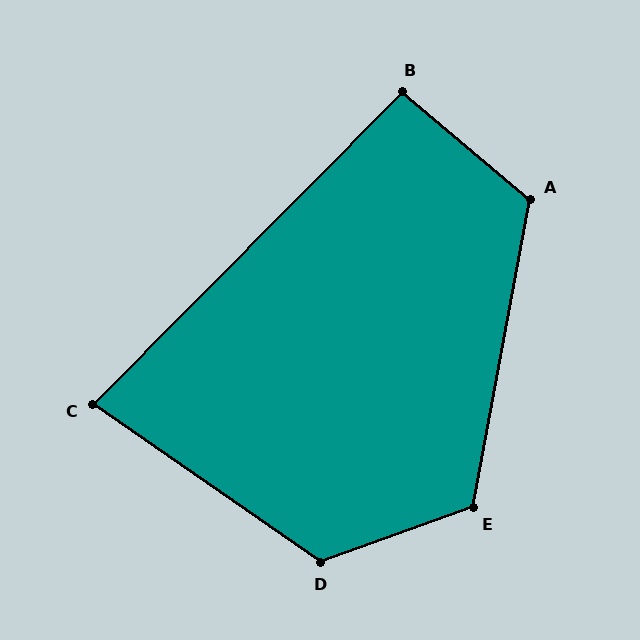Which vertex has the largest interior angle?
D, at approximately 126 degrees.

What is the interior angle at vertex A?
Approximately 120 degrees (obtuse).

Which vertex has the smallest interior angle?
C, at approximately 80 degrees.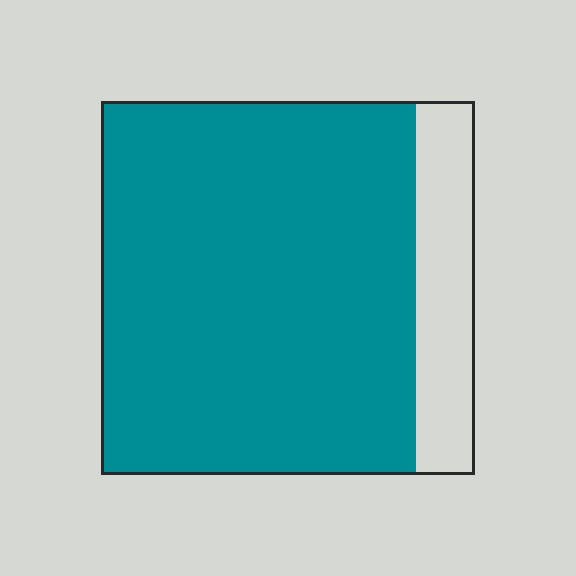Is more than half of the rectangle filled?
Yes.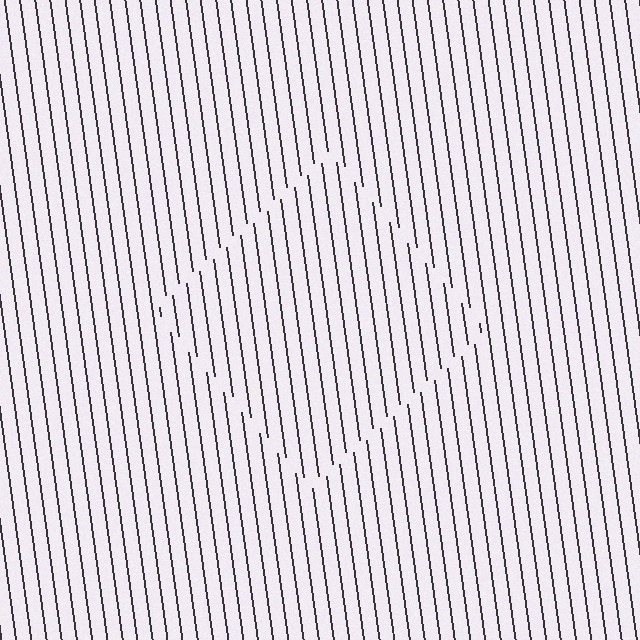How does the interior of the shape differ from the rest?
The interior of the shape contains the same grating, shifted by half a period — the contour is defined by the phase discontinuity where line-ends from the inner and outer gratings abut.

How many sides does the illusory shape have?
4 sides — the line-ends trace a square.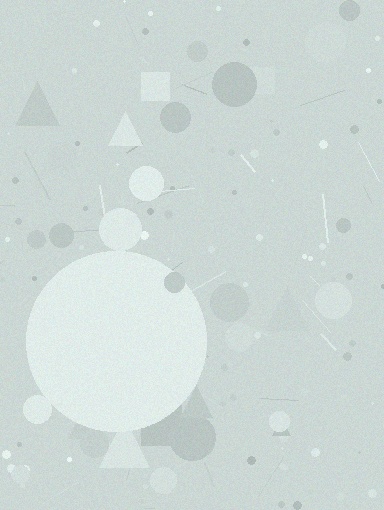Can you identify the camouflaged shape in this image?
The camouflaged shape is a circle.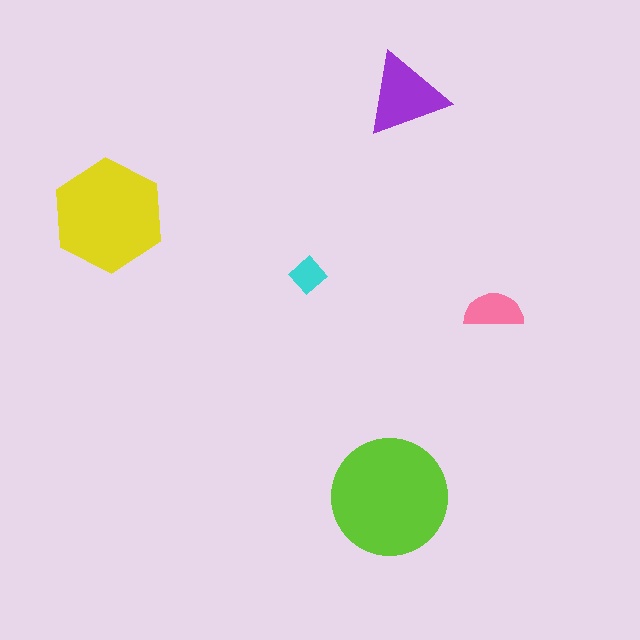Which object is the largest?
The lime circle.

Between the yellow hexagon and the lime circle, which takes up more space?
The lime circle.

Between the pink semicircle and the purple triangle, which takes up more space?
The purple triangle.